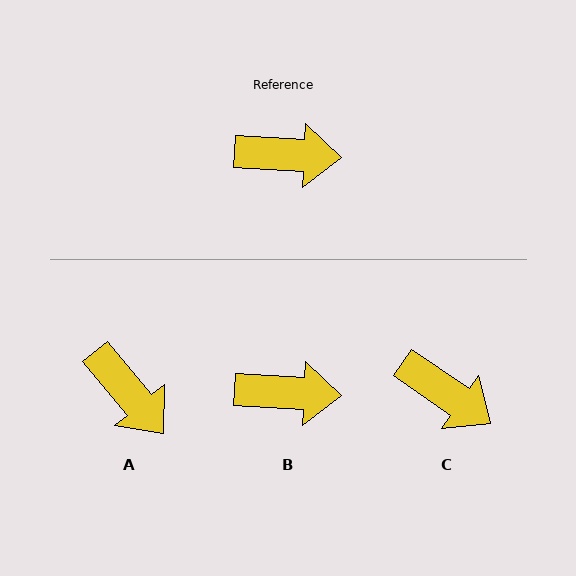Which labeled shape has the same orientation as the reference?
B.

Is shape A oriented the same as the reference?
No, it is off by about 47 degrees.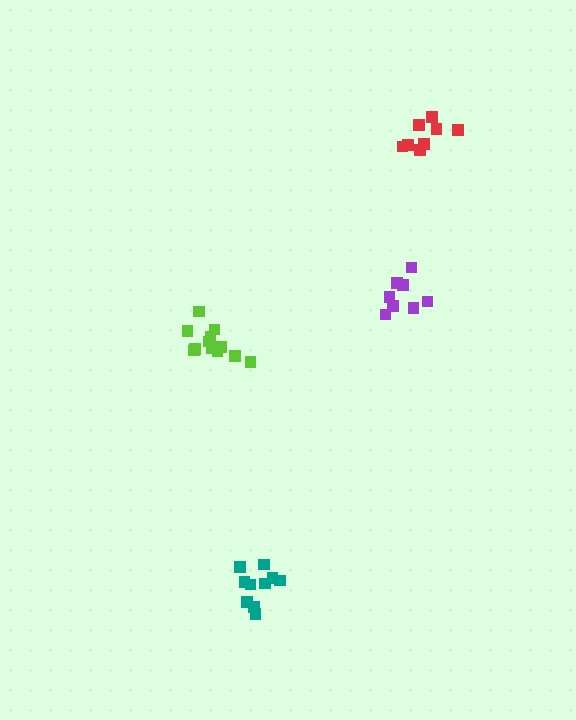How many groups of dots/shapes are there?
There are 4 groups.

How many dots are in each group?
Group 1: 8 dots, Group 2: 12 dots, Group 3: 10 dots, Group 4: 8 dots (38 total).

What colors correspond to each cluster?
The clusters are colored: red, lime, teal, purple.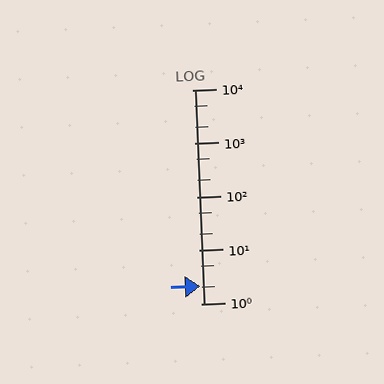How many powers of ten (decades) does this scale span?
The scale spans 4 decades, from 1 to 10000.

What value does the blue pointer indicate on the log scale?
The pointer indicates approximately 2.1.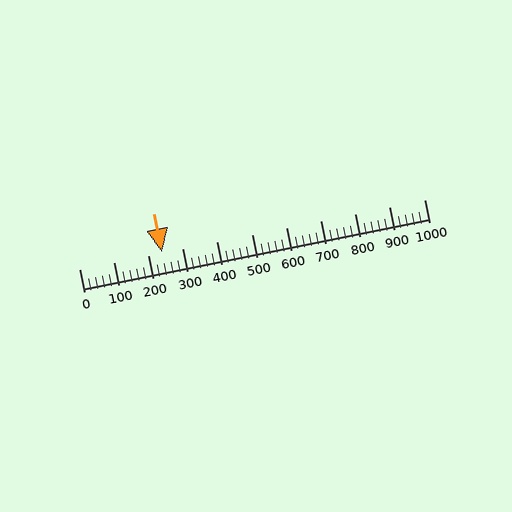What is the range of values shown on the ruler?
The ruler shows values from 0 to 1000.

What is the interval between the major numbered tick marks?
The major tick marks are spaced 100 units apart.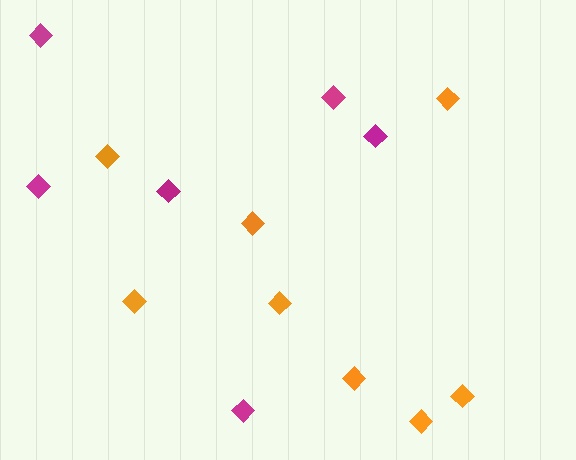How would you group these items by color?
There are 2 groups: one group of magenta diamonds (6) and one group of orange diamonds (8).